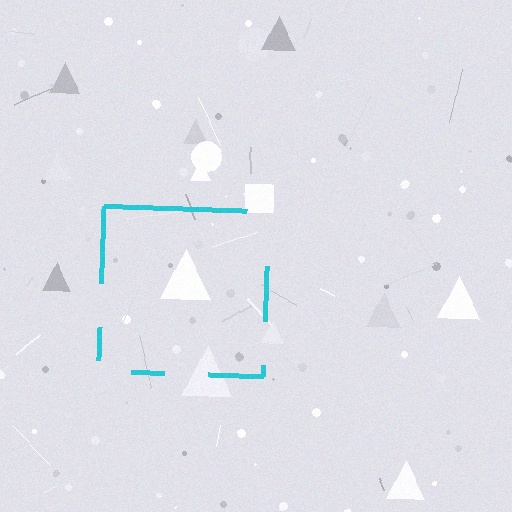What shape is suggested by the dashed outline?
The dashed outline suggests a square.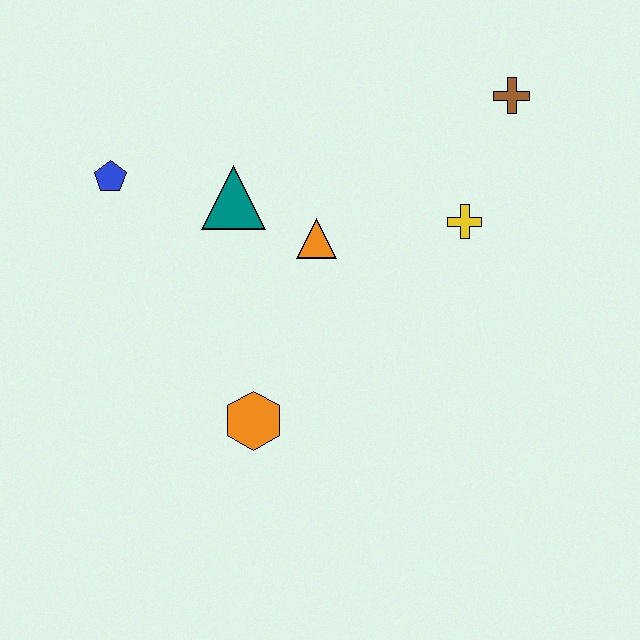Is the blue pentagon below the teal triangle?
No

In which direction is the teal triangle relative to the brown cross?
The teal triangle is to the left of the brown cross.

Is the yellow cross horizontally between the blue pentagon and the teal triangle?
No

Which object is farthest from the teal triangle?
The brown cross is farthest from the teal triangle.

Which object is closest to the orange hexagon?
The orange triangle is closest to the orange hexagon.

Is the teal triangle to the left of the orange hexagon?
Yes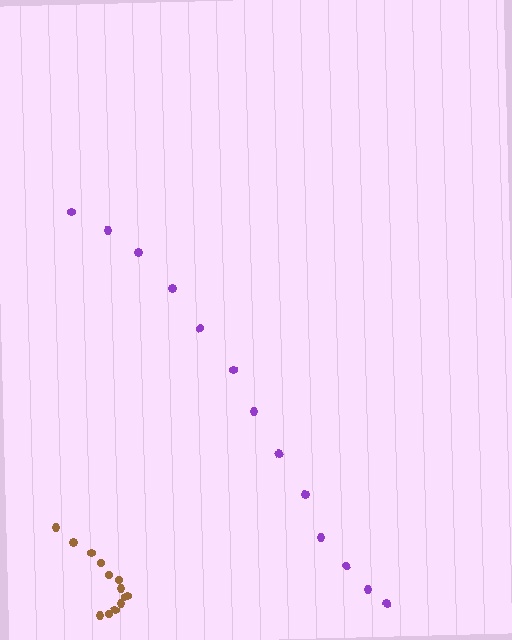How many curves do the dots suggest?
There are 2 distinct paths.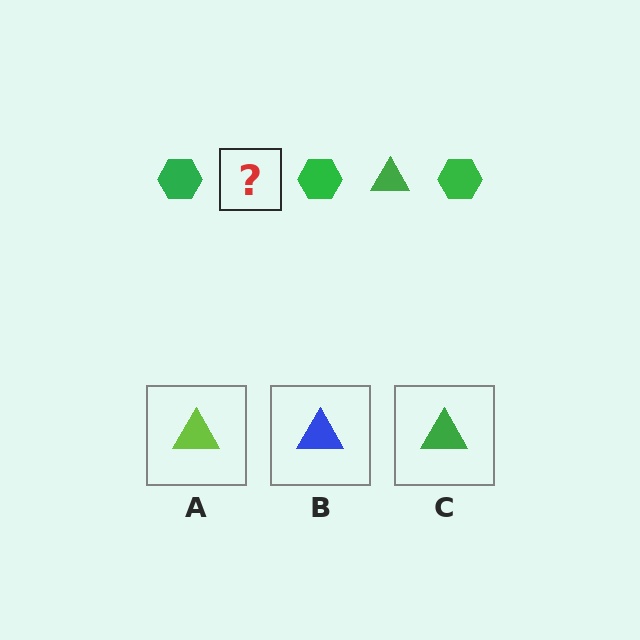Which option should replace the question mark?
Option C.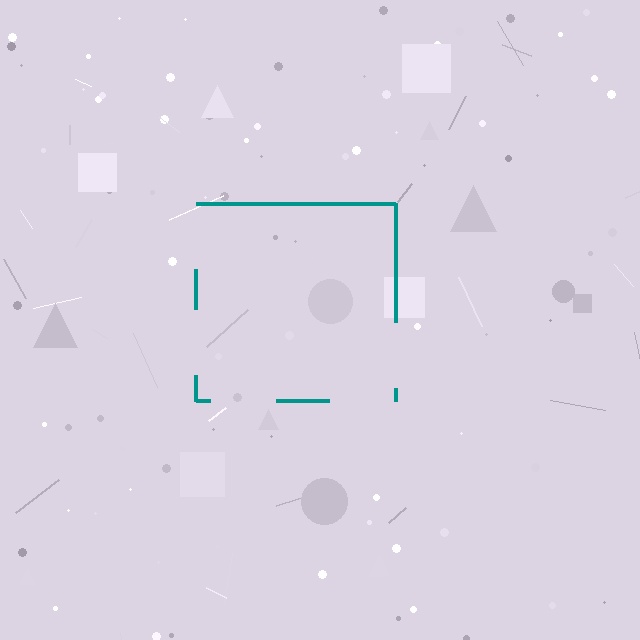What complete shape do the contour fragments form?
The contour fragments form a square.